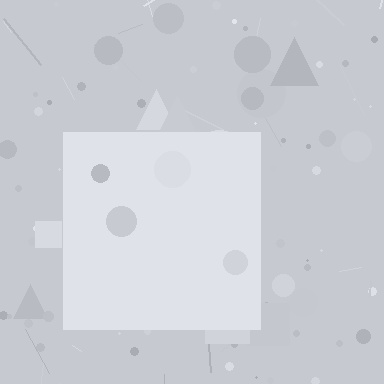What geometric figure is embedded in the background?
A square is embedded in the background.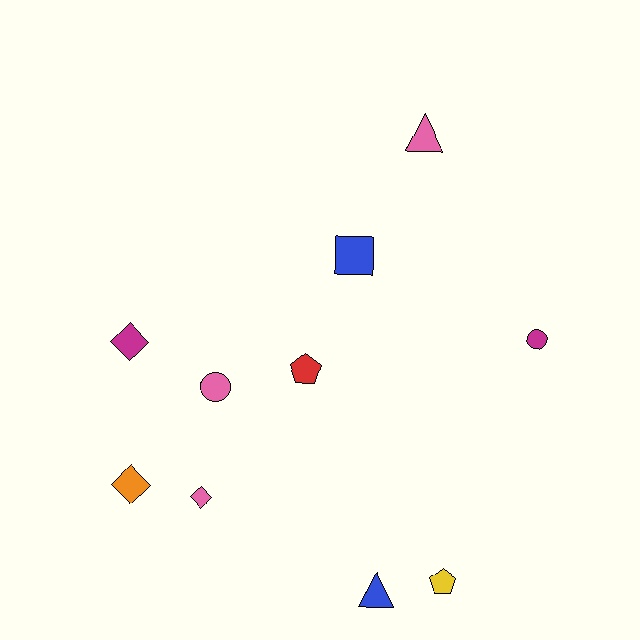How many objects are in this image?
There are 10 objects.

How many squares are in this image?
There is 1 square.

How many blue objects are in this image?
There are 2 blue objects.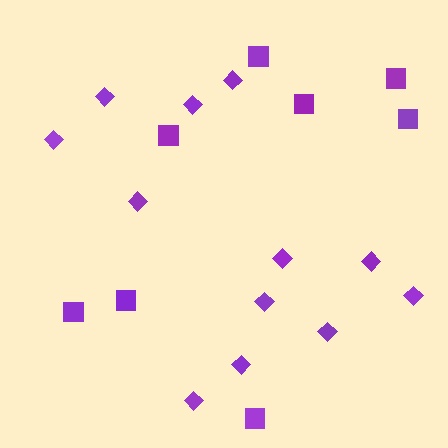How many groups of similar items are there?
There are 2 groups: one group of squares (8) and one group of diamonds (12).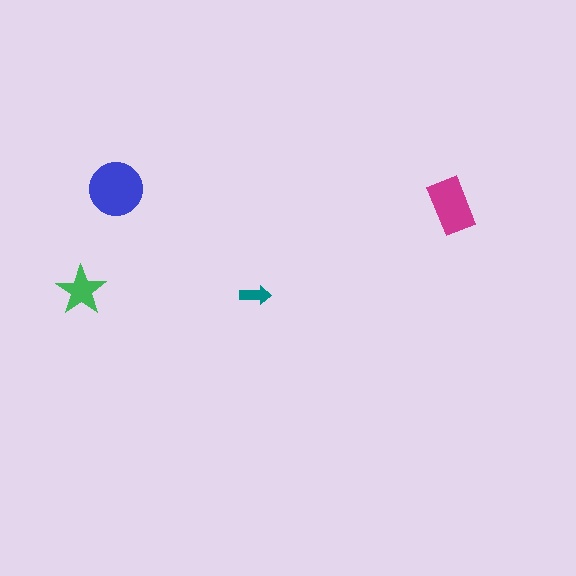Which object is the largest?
The blue circle.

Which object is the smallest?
The teal arrow.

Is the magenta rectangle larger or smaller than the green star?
Larger.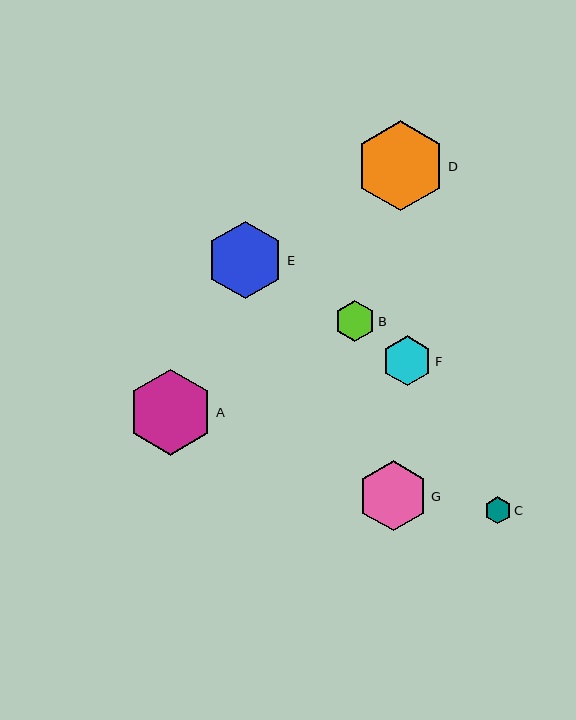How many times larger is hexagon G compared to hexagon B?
Hexagon G is approximately 1.7 times the size of hexagon B.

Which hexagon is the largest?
Hexagon D is the largest with a size of approximately 90 pixels.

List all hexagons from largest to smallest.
From largest to smallest: D, A, E, G, F, B, C.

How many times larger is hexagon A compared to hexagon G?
Hexagon A is approximately 1.2 times the size of hexagon G.